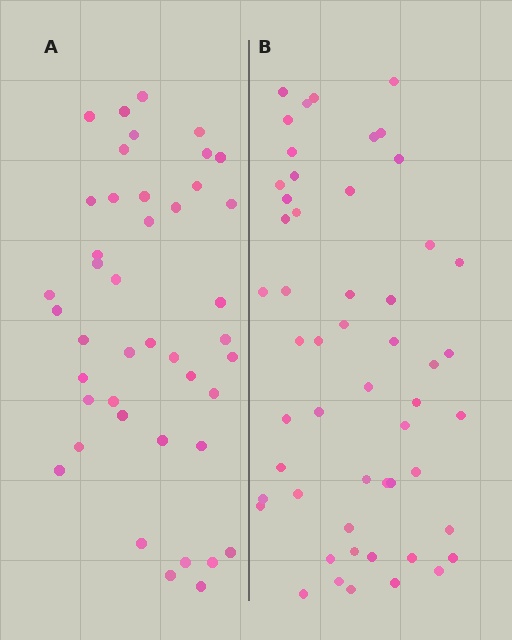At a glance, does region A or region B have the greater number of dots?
Region B (the right region) has more dots.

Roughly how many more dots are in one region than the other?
Region B has roughly 10 or so more dots than region A.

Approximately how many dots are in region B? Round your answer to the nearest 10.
About 50 dots. (The exact count is 53, which rounds to 50.)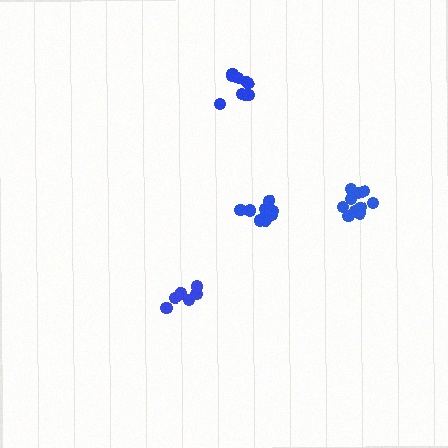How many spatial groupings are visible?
There are 4 spatial groupings.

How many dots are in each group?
Group 1: 9 dots, Group 2: 7 dots, Group 3: 11 dots, Group 4: 11 dots (38 total).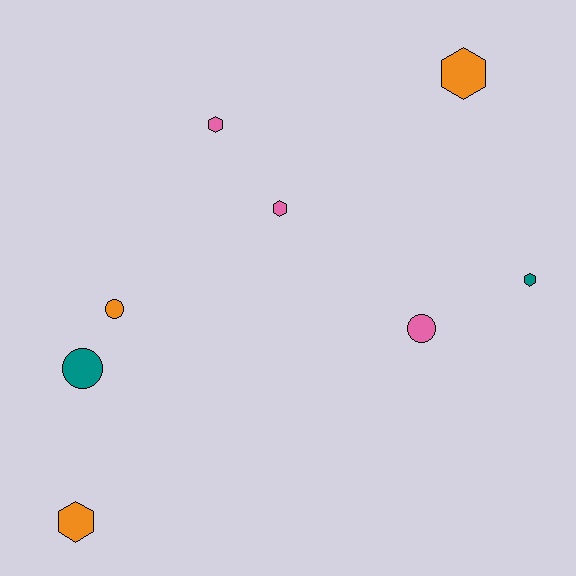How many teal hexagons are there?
There is 1 teal hexagon.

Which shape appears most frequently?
Hexagon, with 5 objects.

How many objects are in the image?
There are 8 objects.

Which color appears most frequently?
Pink, with 3 objects.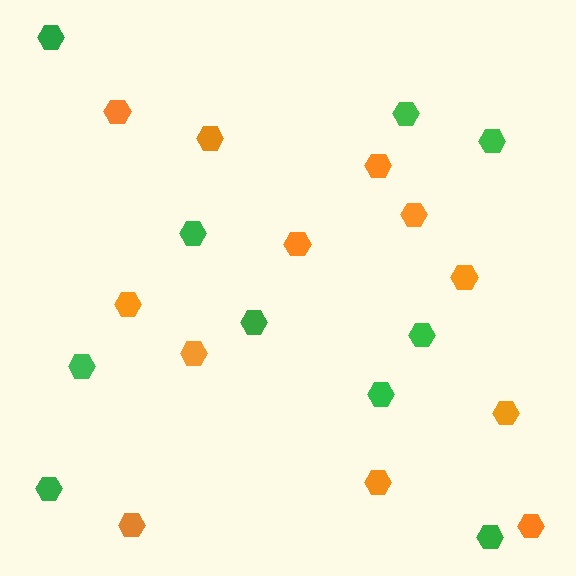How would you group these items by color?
There are 2 groups: one group of green hexagons (10) and one group of orange hexagons (12).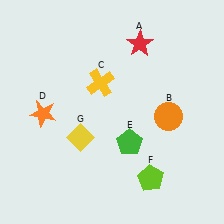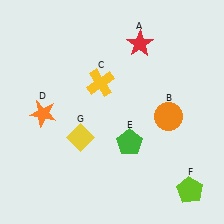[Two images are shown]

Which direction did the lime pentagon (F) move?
The lime pentagon (F) moved right.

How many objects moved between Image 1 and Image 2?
1 object moved between the two images.